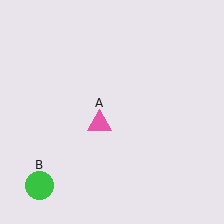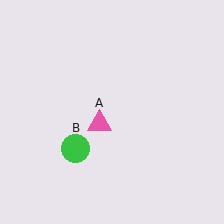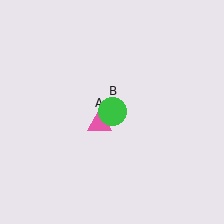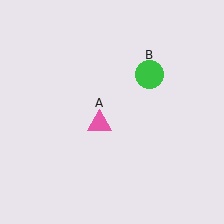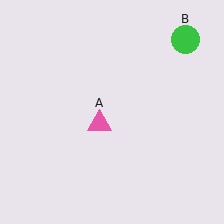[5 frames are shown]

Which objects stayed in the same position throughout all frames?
Pink triangle (object A) remained stationary.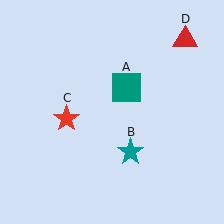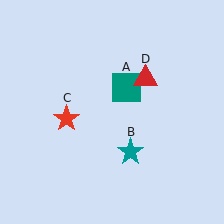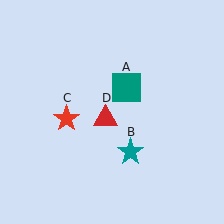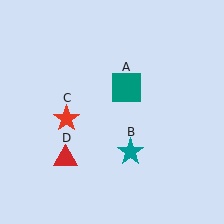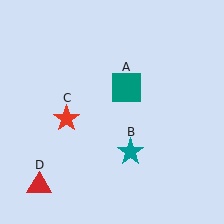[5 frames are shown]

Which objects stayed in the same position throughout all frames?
Teal square (object A) and teal star (object B) and red star (object C) remained stationary.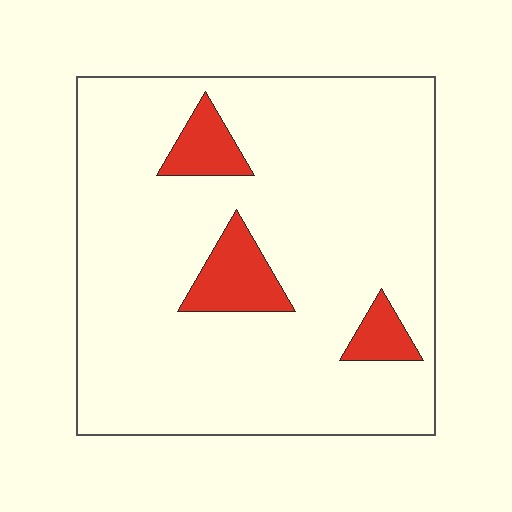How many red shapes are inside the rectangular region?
3.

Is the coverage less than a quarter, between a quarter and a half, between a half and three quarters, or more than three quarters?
Less than a quarter.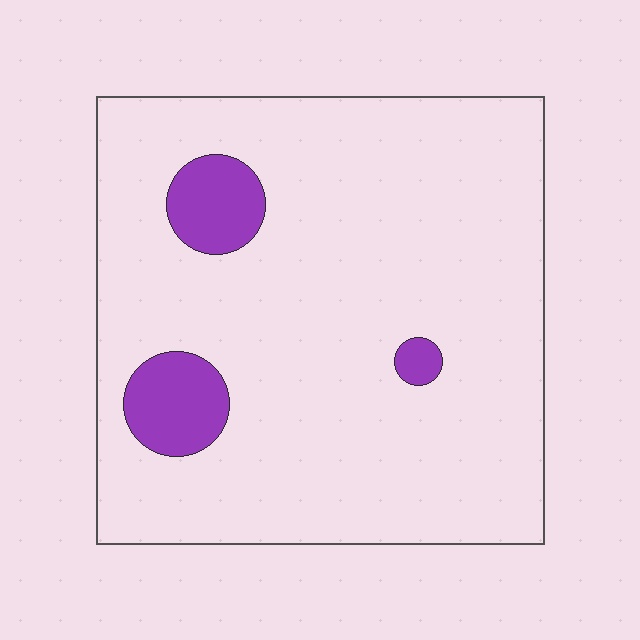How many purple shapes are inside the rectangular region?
3.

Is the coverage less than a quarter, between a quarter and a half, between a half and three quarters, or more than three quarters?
Less than a quarter.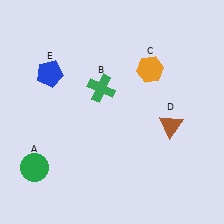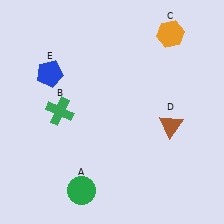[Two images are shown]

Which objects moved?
The objects that moved are: the green circle (A), the green cross (B), the orange hexagon (C).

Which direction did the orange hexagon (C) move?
The orange hexagon (C) moved up.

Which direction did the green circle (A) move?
The green circle (A) moved right.